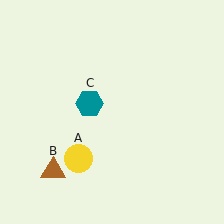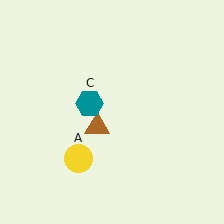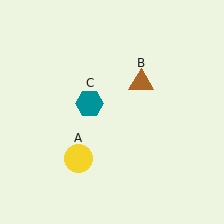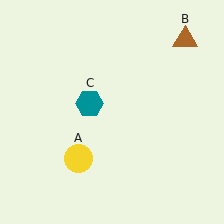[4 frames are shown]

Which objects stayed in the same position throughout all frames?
Yellow circle (object A) and teal hexagon (object C) remained stationary.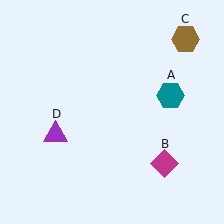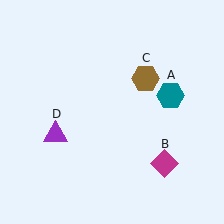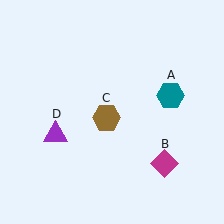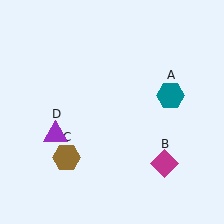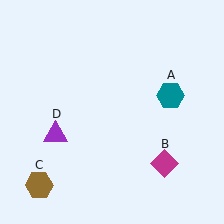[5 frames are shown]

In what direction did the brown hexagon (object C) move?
The brown hexagon (object C) moved down and to the left.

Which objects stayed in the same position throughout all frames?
Teal hexagon (object A) and magenta diamond (object B) and purple triangle (object D) remained stationary.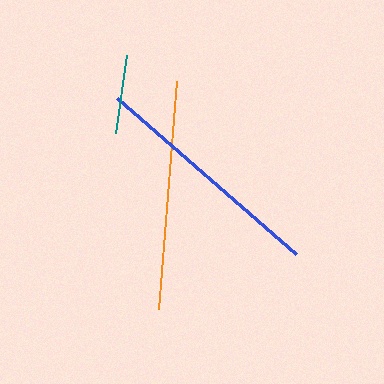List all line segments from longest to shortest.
From longest to shortest: blue, orange, teal.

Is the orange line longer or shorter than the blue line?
The blue line is longer than the orange line.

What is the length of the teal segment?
The teal segment is approximately 79 pixels long.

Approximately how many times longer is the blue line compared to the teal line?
The blue line is approximately 3.0 times the length of the teal line.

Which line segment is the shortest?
The teal line is the shortest at approximately 79 pixels.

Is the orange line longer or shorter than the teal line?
The orange line is longer than the teal line.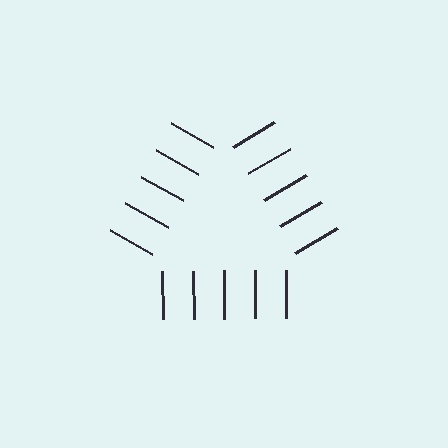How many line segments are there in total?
15 — 5 along each of the 3 edges.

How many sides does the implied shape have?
3 sides — the line-ends trace a triangle.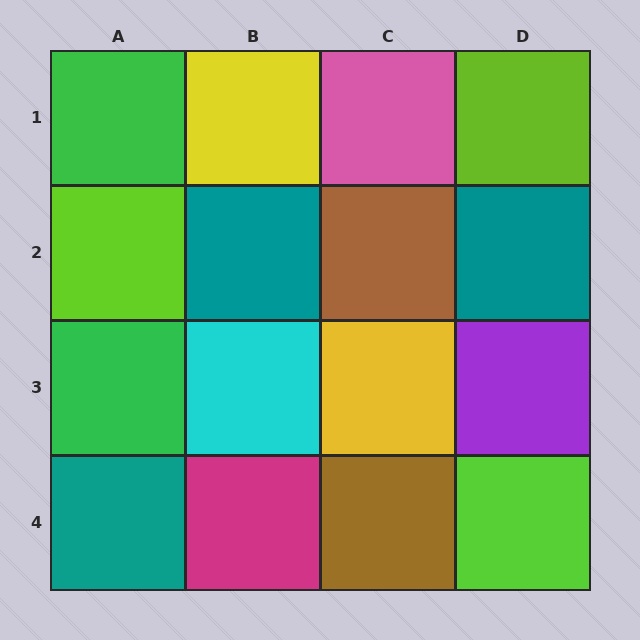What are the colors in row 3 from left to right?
Green, cyan, yellow, purple.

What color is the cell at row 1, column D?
Lime.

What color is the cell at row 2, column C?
Brown.